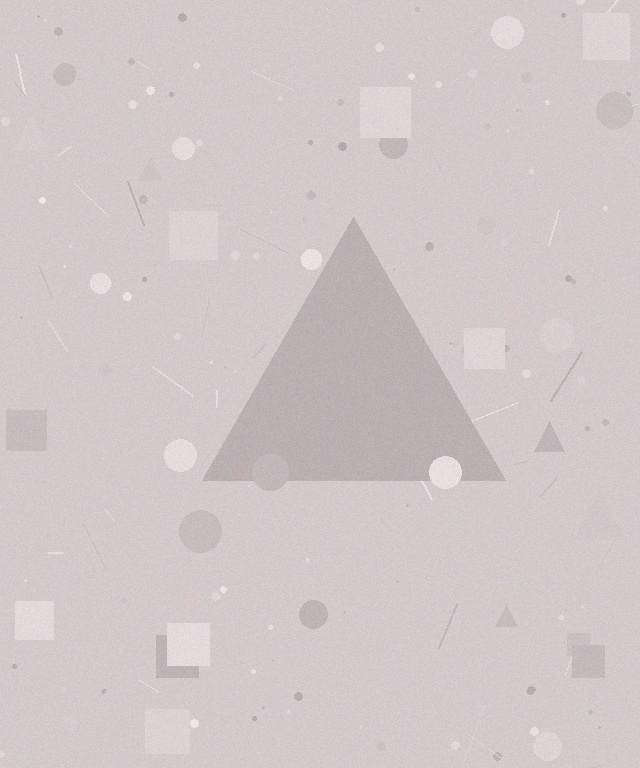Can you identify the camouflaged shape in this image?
The camouflaged shape is a triangle.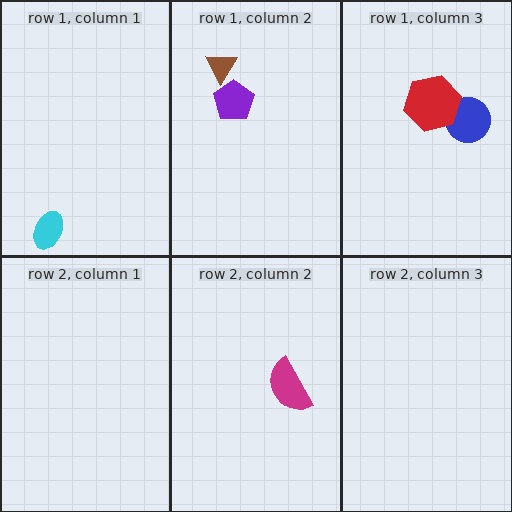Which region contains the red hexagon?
The row 1, column 3 region.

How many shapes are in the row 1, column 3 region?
2.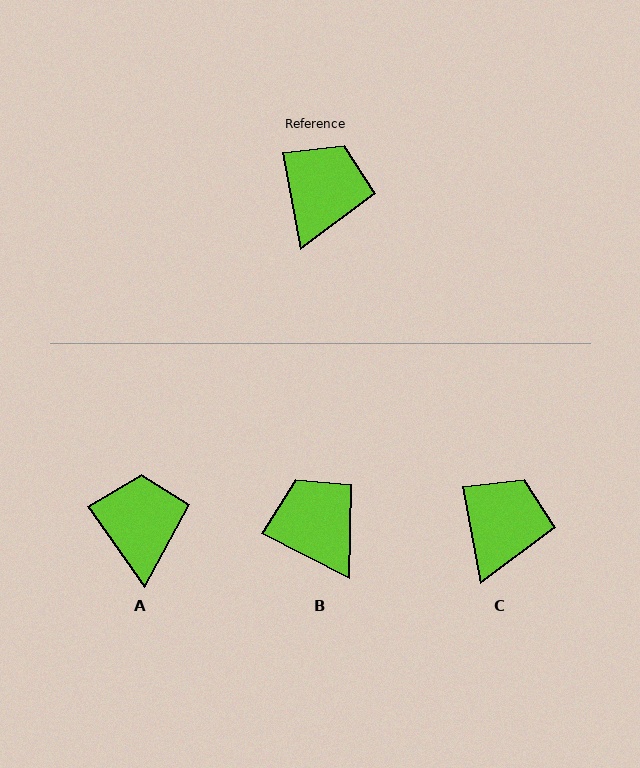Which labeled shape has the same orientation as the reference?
C.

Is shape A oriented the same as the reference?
No, it is off by about 25 degrees.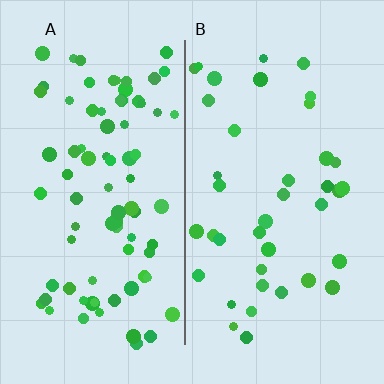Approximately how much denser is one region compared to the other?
Approximately 2.1× — region A over region B.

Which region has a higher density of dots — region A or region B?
A (the left).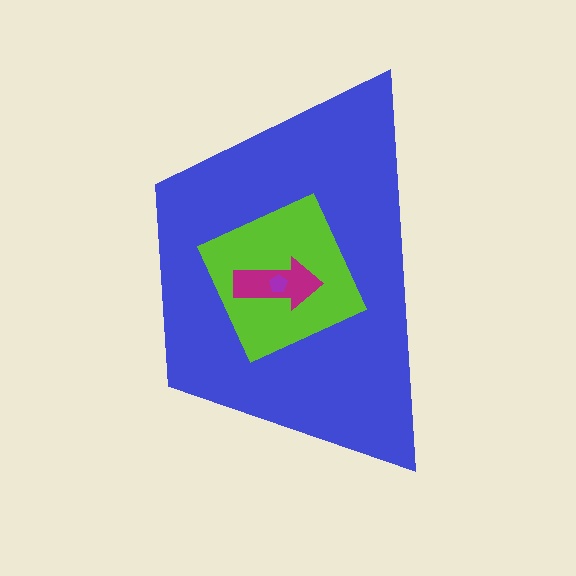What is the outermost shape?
The blue trapezoid.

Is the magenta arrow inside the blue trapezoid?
Yes.